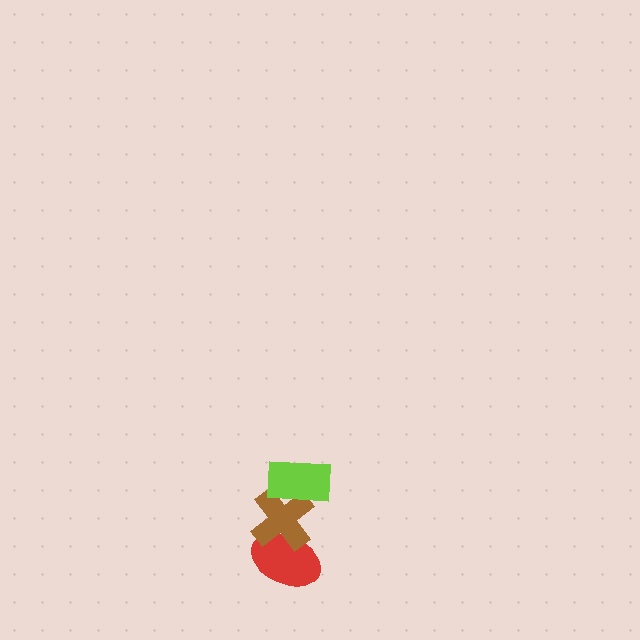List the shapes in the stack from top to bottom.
From top to bottom: the lime rectangle, the brown cross, the red ellipse.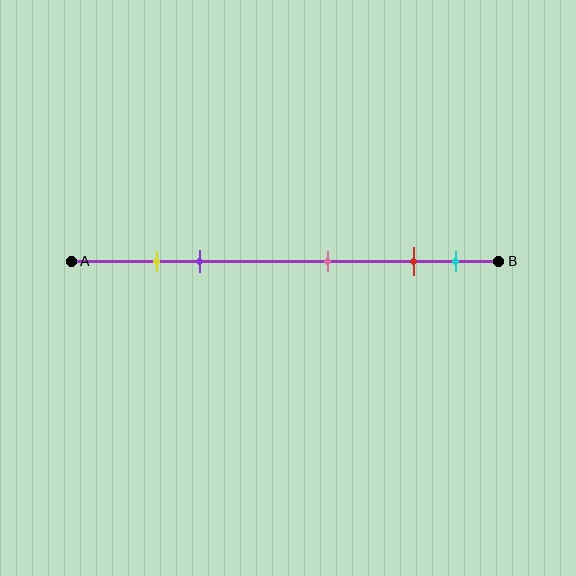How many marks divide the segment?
There are 5 marks dividing the segment.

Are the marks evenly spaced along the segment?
No, the marks are not evenly spaced.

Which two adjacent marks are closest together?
The yellow and purple marks are the closest adjacent pair.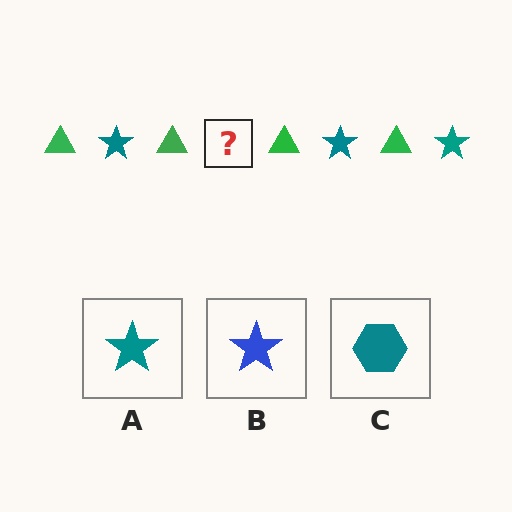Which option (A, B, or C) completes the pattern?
A.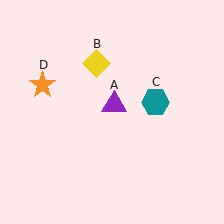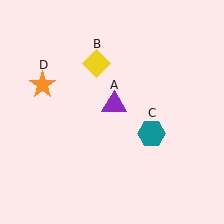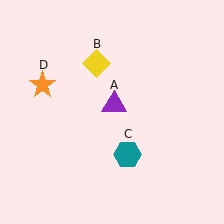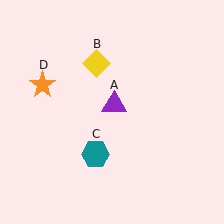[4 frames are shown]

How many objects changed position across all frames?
1 object changed position: teal hexagon (object C).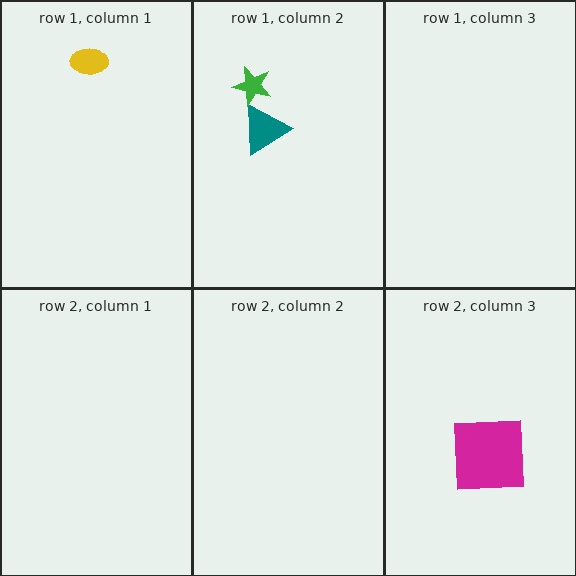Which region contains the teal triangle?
The row 1, column 2 region.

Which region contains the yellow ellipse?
The row 1, column 1 region.